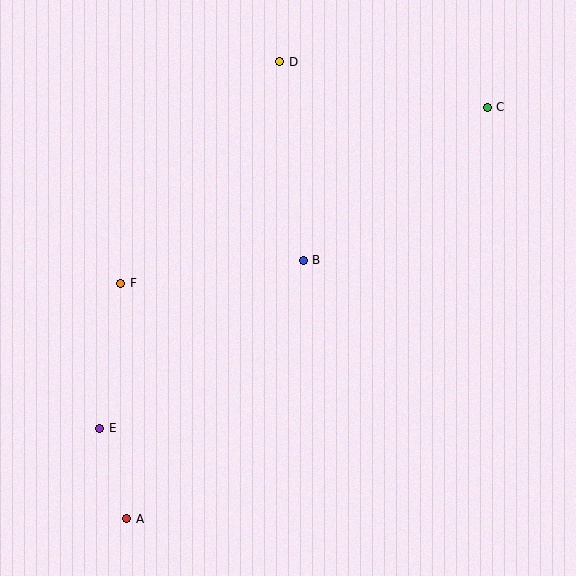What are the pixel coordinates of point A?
Point A is at (127, 519).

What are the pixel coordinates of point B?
Point B is at (303, 260).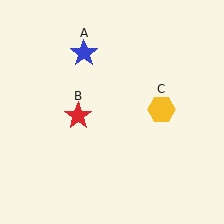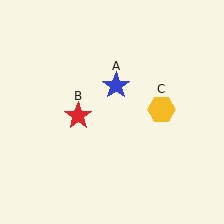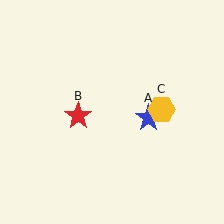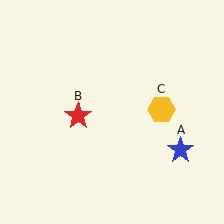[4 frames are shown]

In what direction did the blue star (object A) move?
The blue star (object A) moved down and to the right.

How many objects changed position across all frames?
1 object changed position: blue star (object A).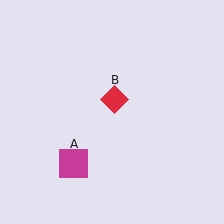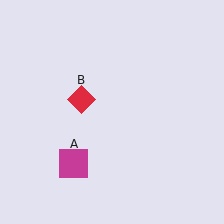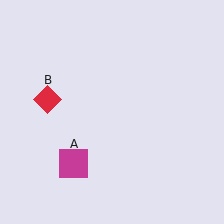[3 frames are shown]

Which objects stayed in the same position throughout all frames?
Magenta square (object A) remained stationary.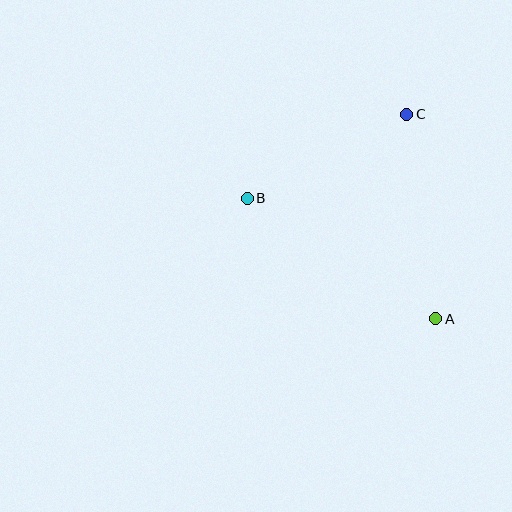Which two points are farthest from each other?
Points A and B are farthest from each other.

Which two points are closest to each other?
Points B and C are closest to each other.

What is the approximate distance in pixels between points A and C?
The distance between A and C is approximately 207 pixels.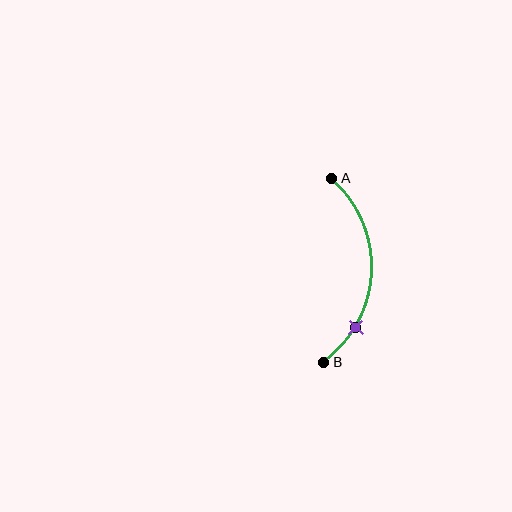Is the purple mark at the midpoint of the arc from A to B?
No. The purple mark lies on the arc but is closer to endpoint B. The arc midpoint would be at the point on the curve equidistant along the arc from both A and B.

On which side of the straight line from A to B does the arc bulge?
The arc bulges to the right of the straight line connecting A and B.